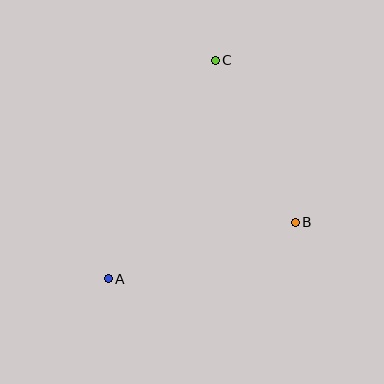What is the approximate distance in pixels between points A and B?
The distance between A and B is approximately 195 pixels.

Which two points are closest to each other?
Points B and C are closest to each other.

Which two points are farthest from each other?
Points A and C are farthest from each other.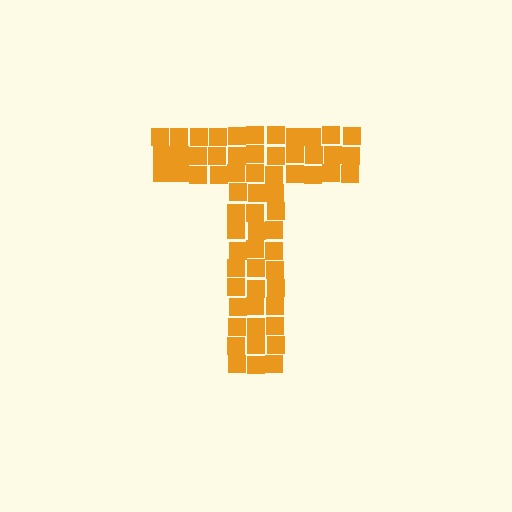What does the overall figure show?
The overall figure shows the letter T.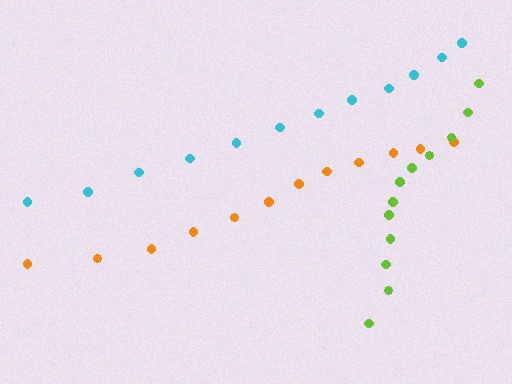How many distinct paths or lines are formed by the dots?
There are 3 distinct paths.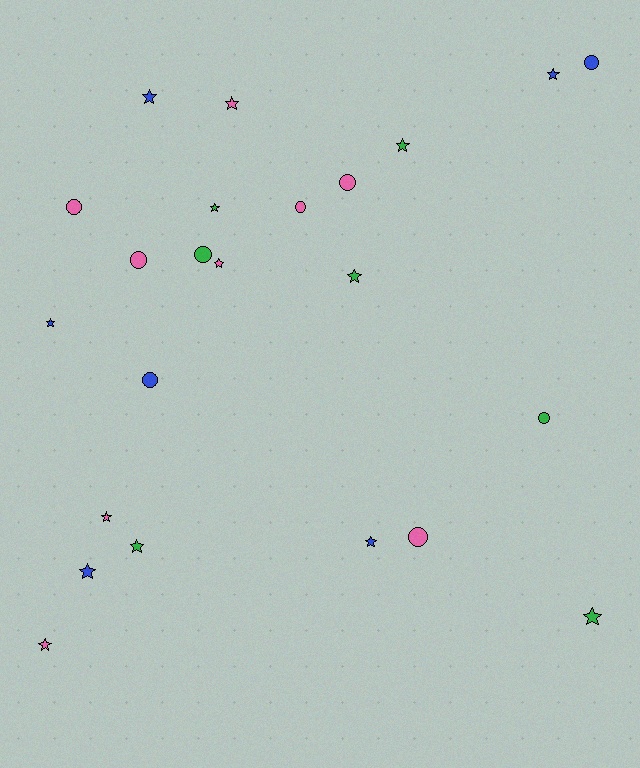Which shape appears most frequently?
Star, with 14 objects.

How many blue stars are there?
There are 5 blue stars.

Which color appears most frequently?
Pink, with 9 objects.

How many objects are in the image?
There are 23 objects.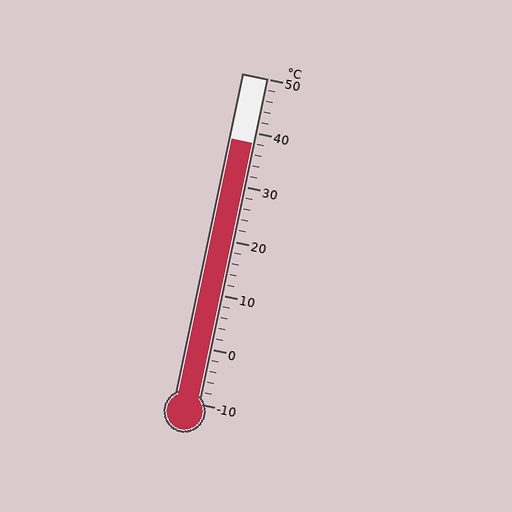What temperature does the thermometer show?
The thermometer shows approximately 38°C.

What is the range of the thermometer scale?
The thermometer scale ranges from -10°C to 50°C.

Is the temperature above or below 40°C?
The temperature is below 40°C.